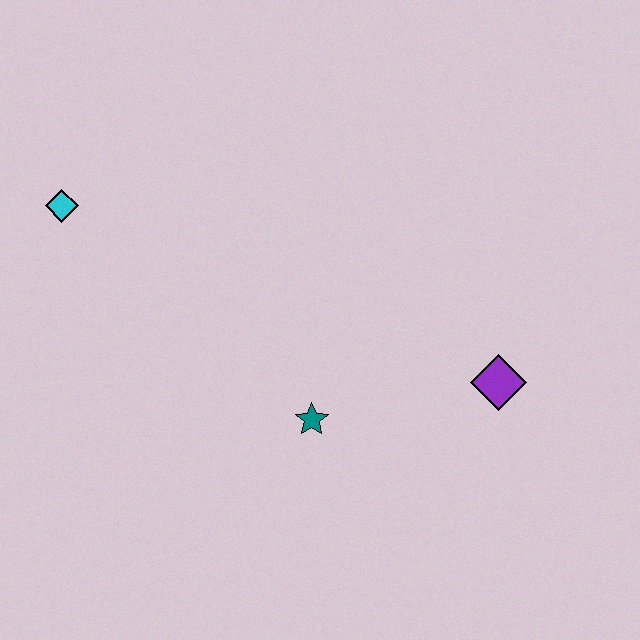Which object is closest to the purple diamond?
The teal star is closest to the purple diamond.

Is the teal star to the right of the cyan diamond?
Yes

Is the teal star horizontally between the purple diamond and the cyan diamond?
Yes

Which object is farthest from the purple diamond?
The cyan diamond is farthest from the purple diamond.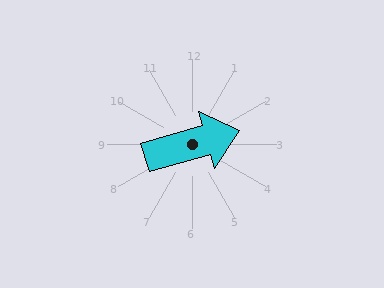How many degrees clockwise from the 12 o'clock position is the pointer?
Approximately 74 degrees.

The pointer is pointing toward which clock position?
Roughly 2 o'clock.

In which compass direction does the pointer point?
East.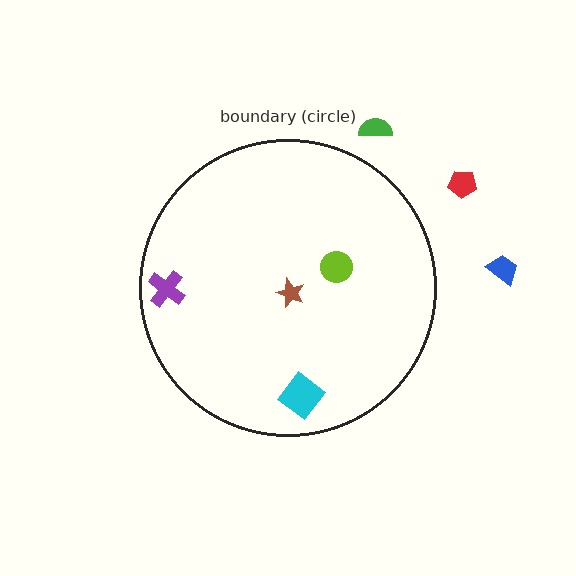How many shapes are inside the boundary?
4 inside, 3 outside.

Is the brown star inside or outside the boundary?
Inside.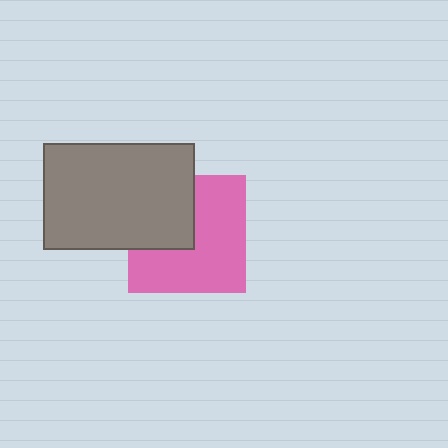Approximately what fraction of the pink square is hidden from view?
Roughly 36% of the pink square is hidden behind the gray rectangle.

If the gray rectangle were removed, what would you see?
You would see the complete pink square.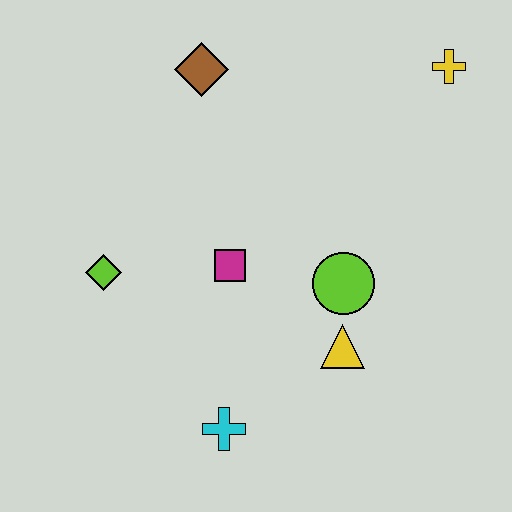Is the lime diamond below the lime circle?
No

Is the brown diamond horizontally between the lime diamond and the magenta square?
Yes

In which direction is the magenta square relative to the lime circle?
The magenta square is to the left of the lime circle.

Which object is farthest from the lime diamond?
The yellow cross is farthest from the lime diamond.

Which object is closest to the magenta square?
The lime circle is closest to the magenta square.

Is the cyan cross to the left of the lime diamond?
No